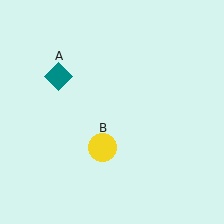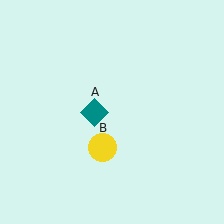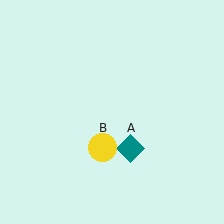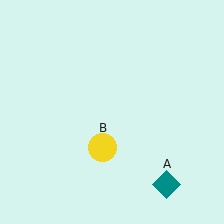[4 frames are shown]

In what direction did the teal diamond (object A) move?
The teal diamond (object A) moved down and to the right.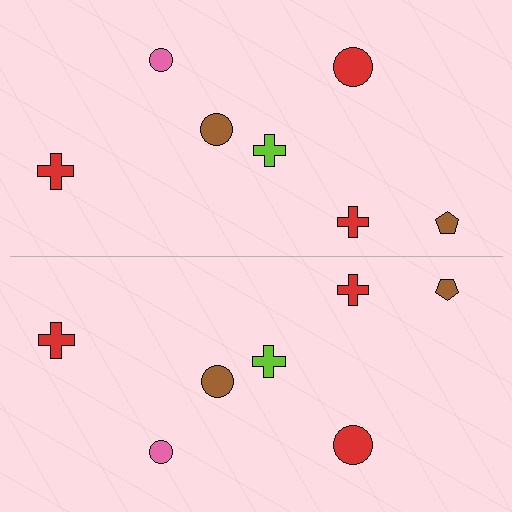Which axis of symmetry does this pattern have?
The pattern has a horizontal axis of symmetry running through the center of the image.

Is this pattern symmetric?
Yes, this pattern has bilateral (reflection) symmetry.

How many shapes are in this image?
There are 14 shapes in this image.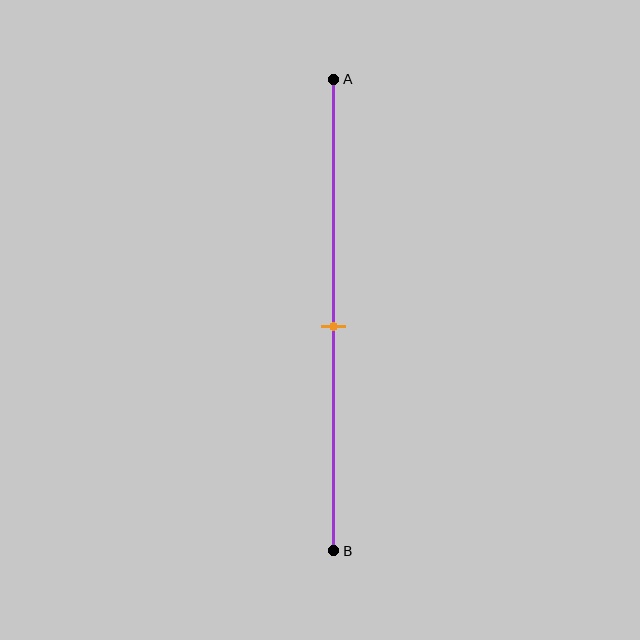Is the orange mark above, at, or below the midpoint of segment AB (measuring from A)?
The orange mark is approximately at the midpoint of segment AB.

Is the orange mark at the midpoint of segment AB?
Yes, the mark is approximately at the midpoint.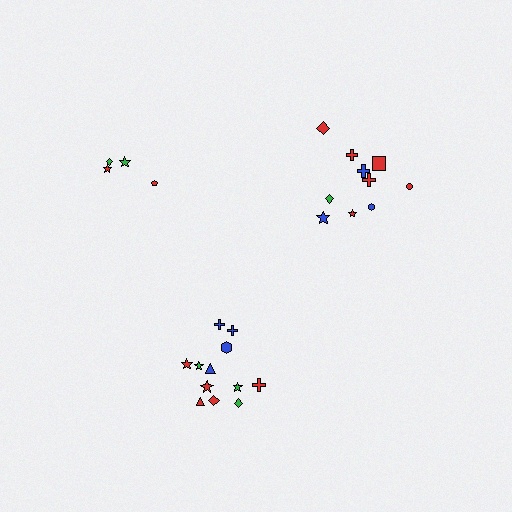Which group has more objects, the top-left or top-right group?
The top-right group.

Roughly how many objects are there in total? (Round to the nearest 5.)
Roughly 25 objects in total.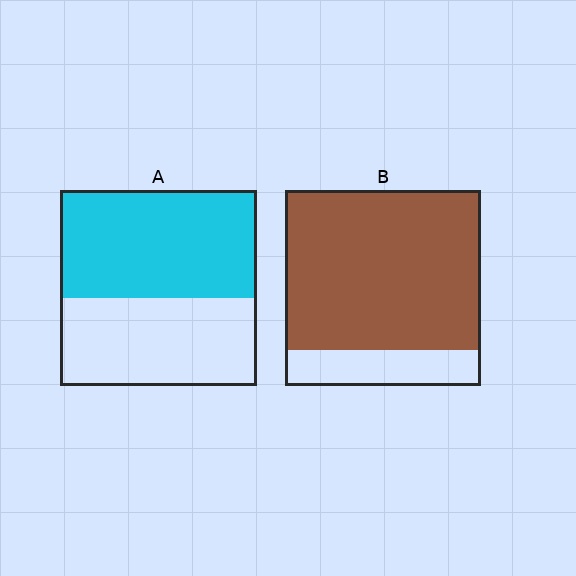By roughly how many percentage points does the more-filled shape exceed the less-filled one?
By roughly 25 percentage points (B over A).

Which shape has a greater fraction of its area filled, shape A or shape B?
Shape B.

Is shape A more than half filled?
Yes.